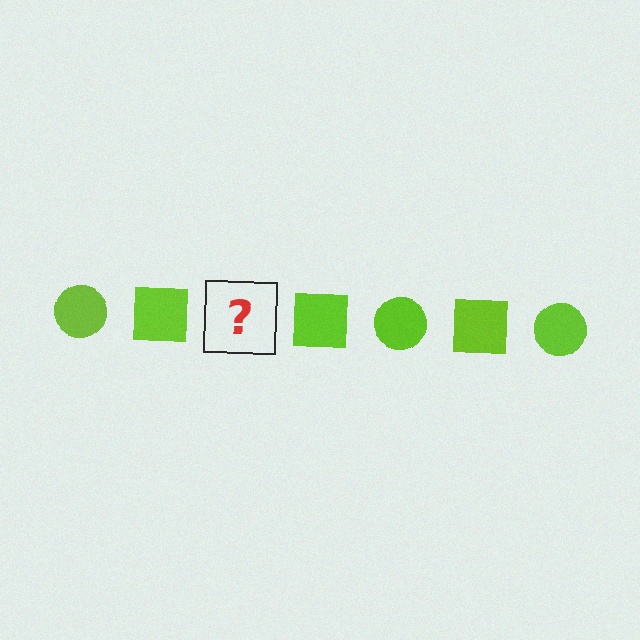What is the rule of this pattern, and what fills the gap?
The rule is that the pattern cycles through circle, square shapes in lime. The gap should be filled with a lime circle.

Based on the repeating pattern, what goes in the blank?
The blank should be a lime circle.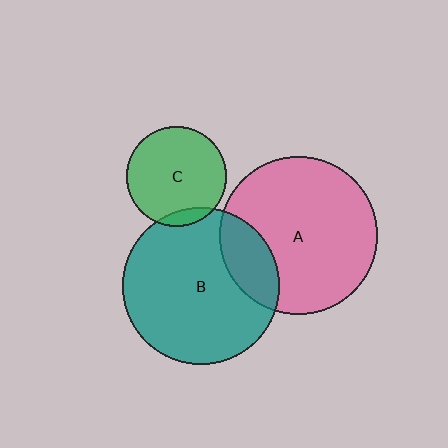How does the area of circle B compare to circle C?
Approximately 2.5 times.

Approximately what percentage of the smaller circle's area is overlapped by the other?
Approximately 20%.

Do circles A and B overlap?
Yes.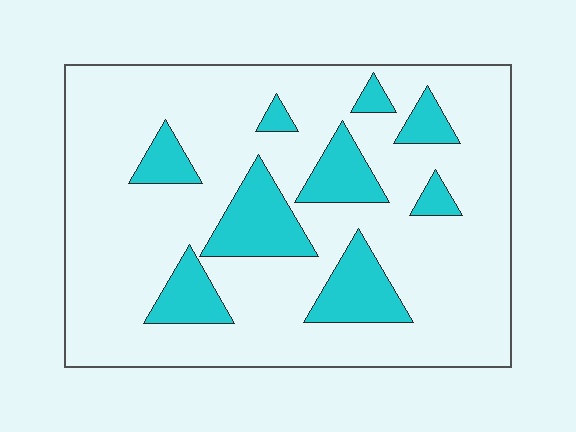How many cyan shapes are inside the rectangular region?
9.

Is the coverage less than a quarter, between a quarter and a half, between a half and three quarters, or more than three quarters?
Less than a quarter.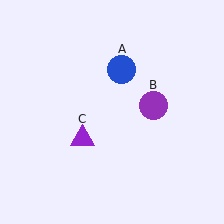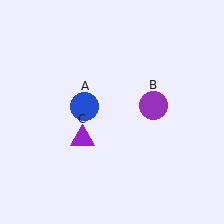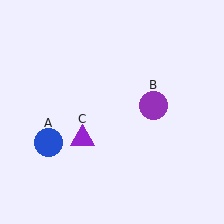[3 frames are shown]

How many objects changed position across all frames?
1 object changed position: blue circle (object A).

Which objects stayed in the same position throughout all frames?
Purple circle (object B) and purple triangle (object C) remained stationary.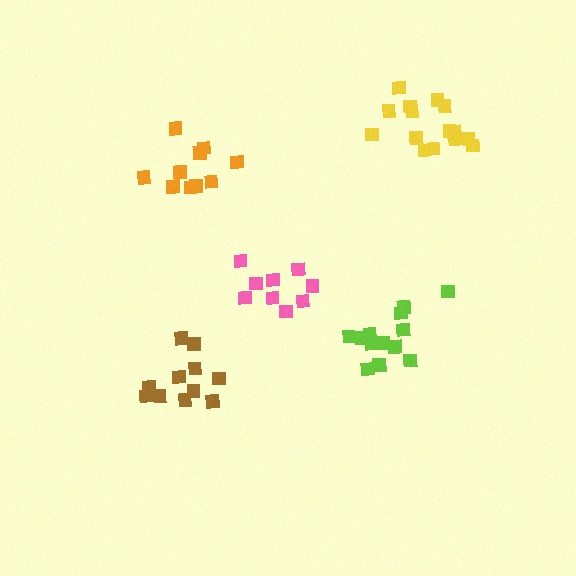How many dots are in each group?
Group 1: 13 dots, Group 2: 11 dots, Group 3: 15 dots, Group 4: 10 dots, Group 5: 9 dots (58 total).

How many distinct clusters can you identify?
There are 5 distinct clusters.